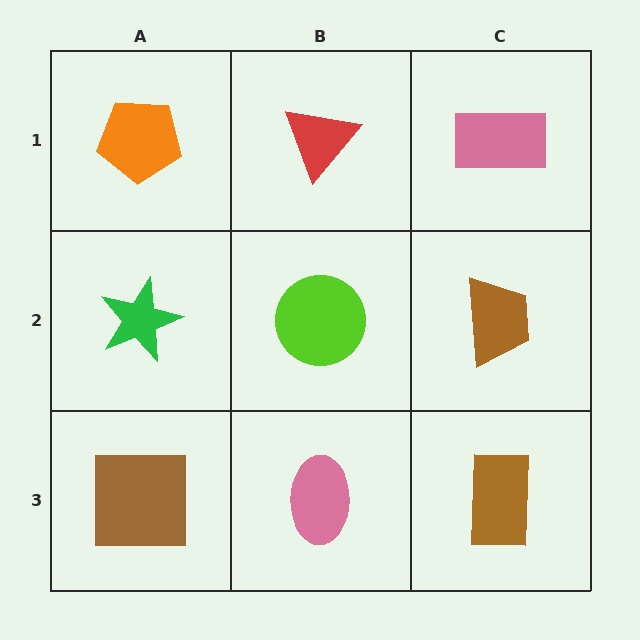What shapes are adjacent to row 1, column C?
A brown trapezoid (row 2, column C), a red triangle (row 1, column B).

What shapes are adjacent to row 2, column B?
A red triangle (row 1, column B), a pink ellipse (row 3, column B), a green star (row 2, column A), a brown trapezoid (row 2, column C).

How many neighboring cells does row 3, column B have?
3.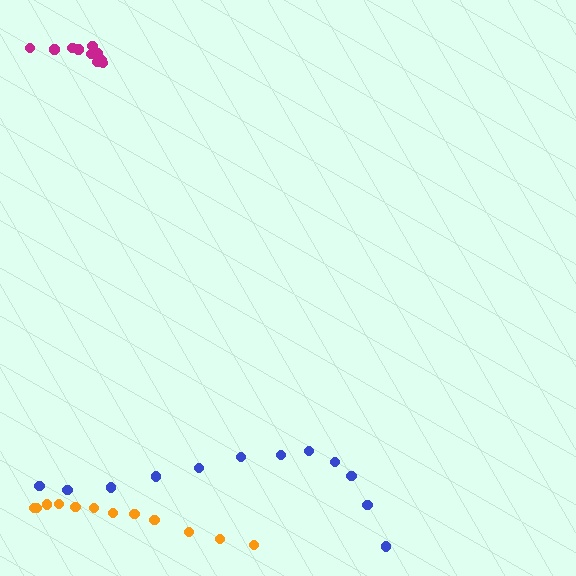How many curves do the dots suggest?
There are 3 distinct paths.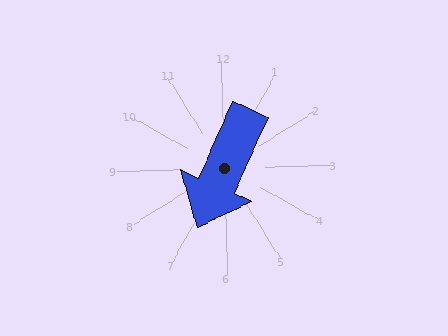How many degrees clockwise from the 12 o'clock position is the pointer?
Approximately 206 degrees.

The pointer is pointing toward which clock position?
Roughly 7 o'clock.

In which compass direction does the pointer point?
Southwest.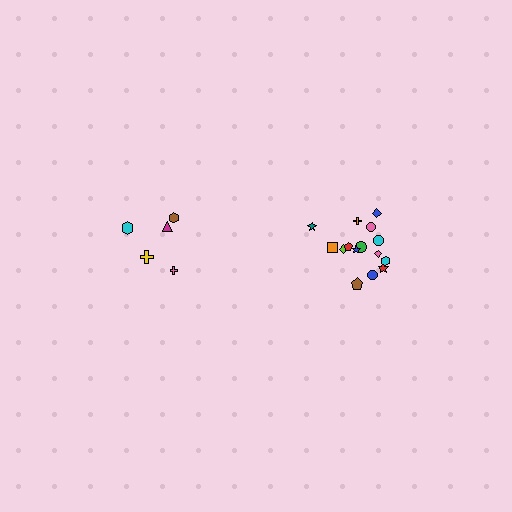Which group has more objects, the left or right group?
The right group.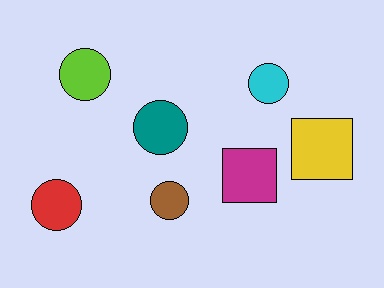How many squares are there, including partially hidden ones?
There are 2 squares.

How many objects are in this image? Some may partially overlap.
There are 7 objects.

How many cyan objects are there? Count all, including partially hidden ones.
There is 1 cyan object.